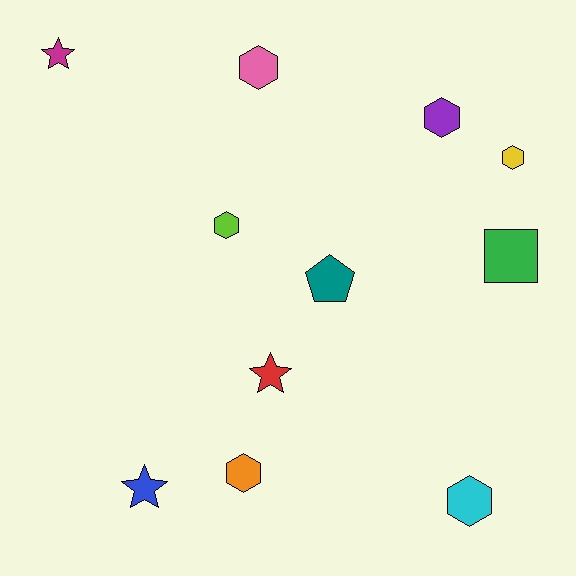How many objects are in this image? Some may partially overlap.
There are 11 objects.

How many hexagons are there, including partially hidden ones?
There are 6 hexagons.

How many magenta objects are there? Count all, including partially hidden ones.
There is 1 magenta object.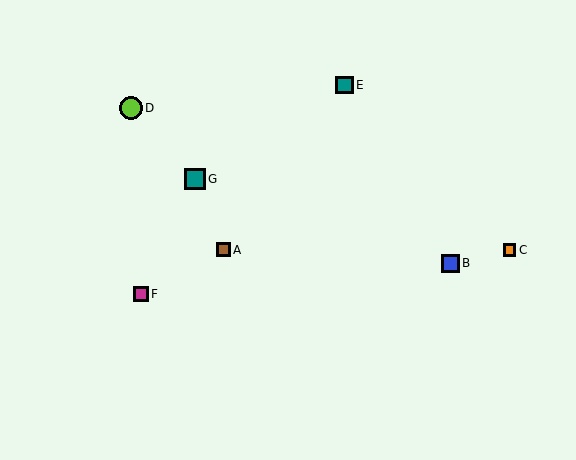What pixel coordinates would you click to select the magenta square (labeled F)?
Click at (141, 294) to select the magenta square F.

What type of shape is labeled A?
Shape A is a brown square.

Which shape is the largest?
The lime circle (labeled D) is the largest.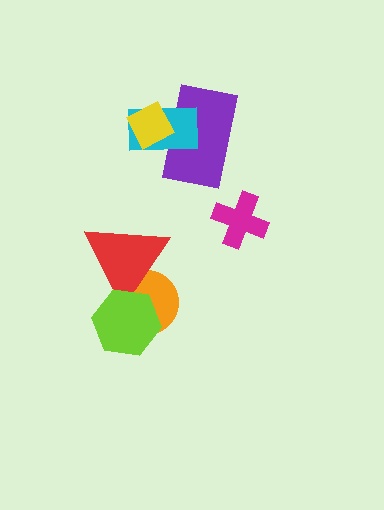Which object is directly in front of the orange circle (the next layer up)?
The red triangle is directly in front of the orange circle.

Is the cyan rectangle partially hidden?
Yes, it is partially covered by another shape.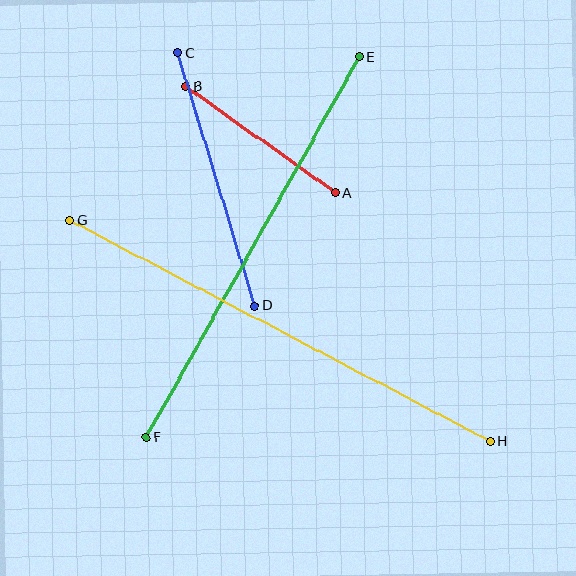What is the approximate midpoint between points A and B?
The midpoint is at approximately (261, 140) pixels.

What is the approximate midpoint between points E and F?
The midpoint is at approximately (253, 247) pixels.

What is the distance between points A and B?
The distance is approximately 184 pixels.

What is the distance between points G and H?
The distance is approximately 475 pixels.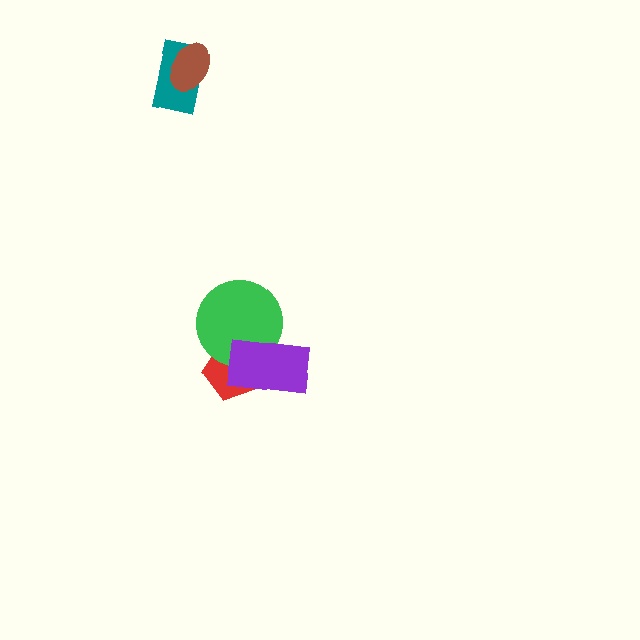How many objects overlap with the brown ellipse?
1 object overlaps with the brown ellipse.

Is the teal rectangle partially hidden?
Yes, it is partially covered by another shape.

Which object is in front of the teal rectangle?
The brown ellipse is in front of the teal rectangle.